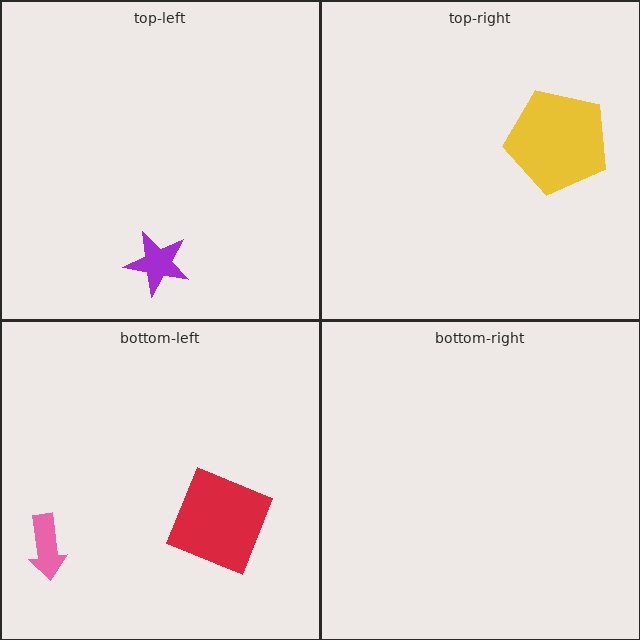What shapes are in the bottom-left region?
The pink arrow, the red square.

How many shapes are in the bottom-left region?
2.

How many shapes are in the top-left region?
1.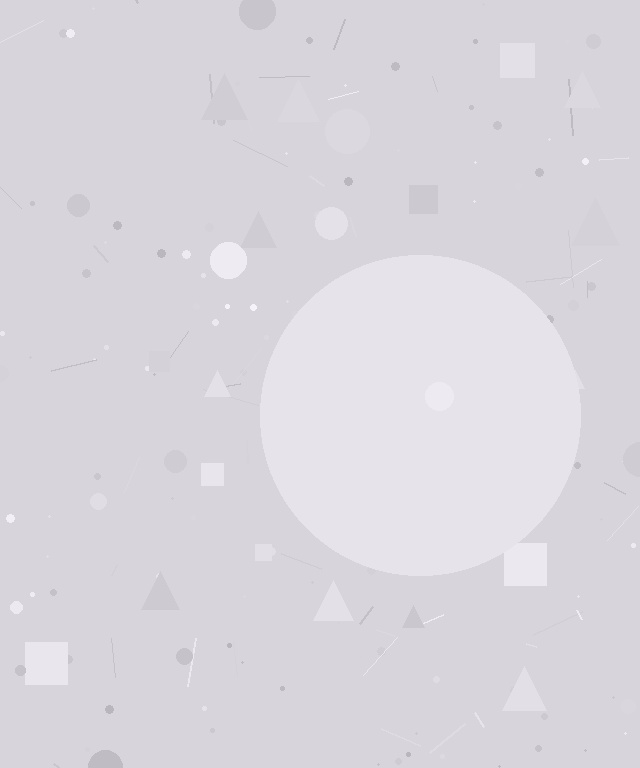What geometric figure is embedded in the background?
A circle is embedded in the background.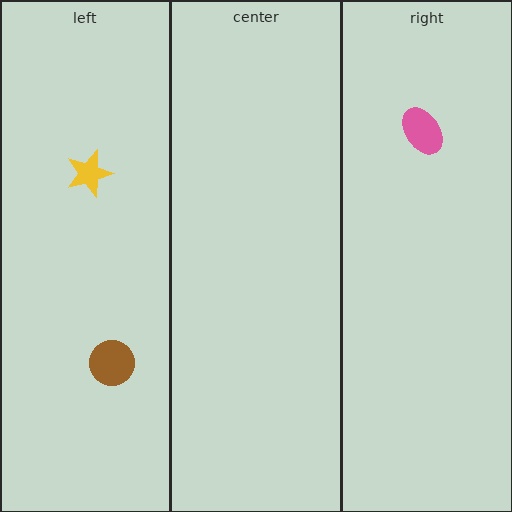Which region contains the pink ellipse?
The right region.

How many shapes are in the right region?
1.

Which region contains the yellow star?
The left region.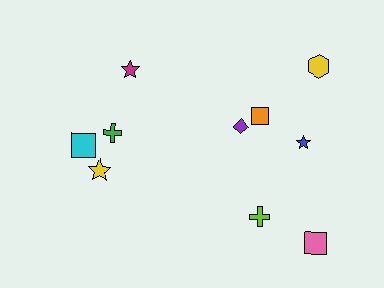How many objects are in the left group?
There are 4 objects.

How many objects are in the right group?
There are 6 objects.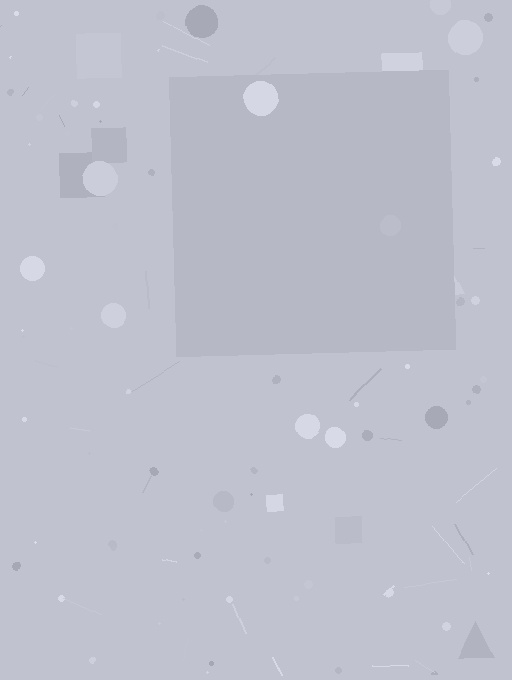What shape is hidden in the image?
A square is hidden in the image.